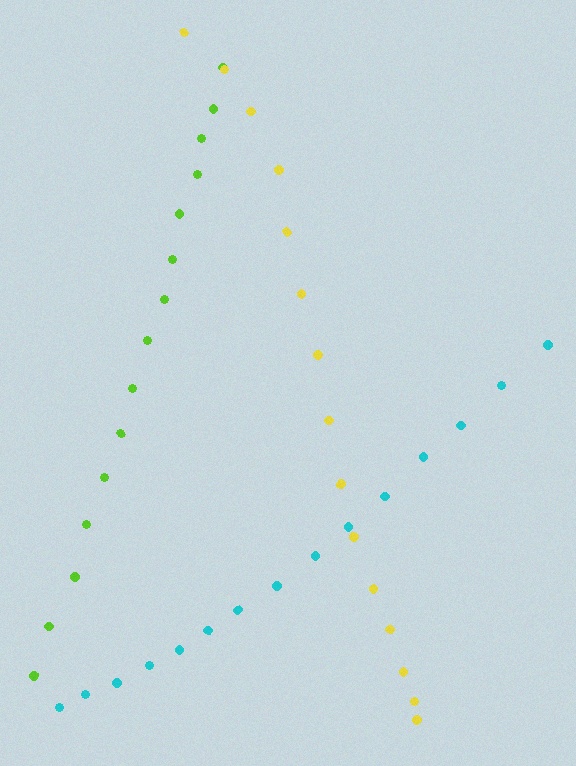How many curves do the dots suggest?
There are 3 distinct paths.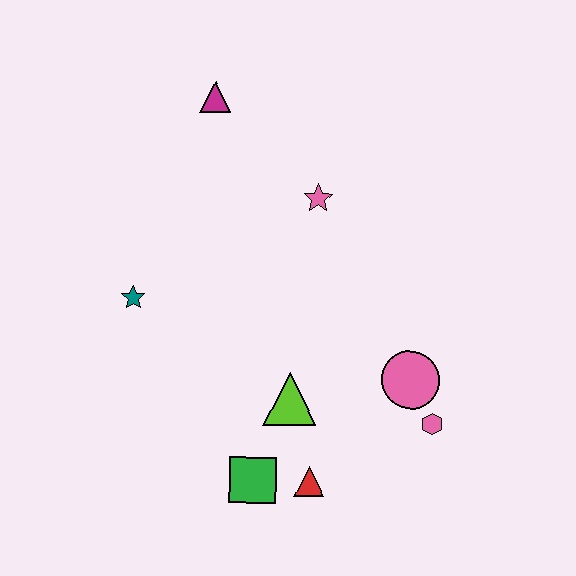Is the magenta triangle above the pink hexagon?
Yes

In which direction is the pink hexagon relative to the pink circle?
The pink hexagon is below the pink circle.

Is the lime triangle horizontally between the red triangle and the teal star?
Yes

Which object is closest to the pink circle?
The pink hexagon is closest to the pink circle.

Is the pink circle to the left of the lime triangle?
No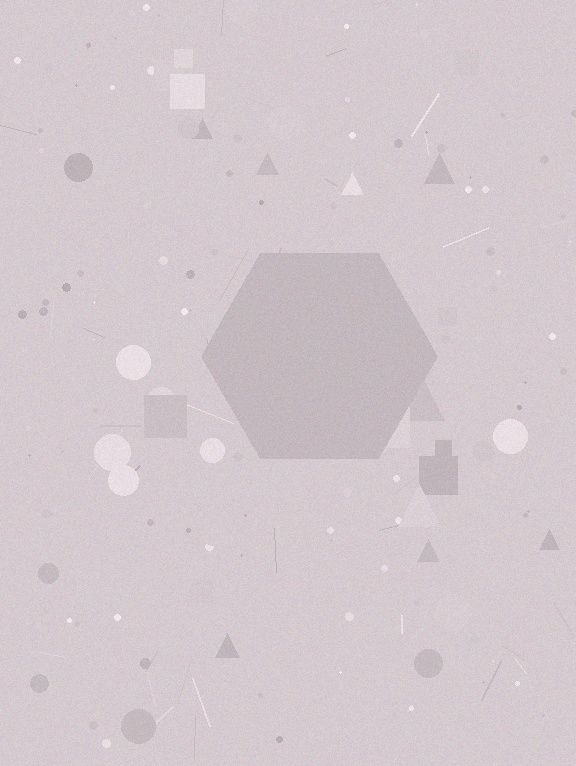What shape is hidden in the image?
A hexagon is hidden in the image.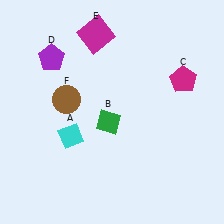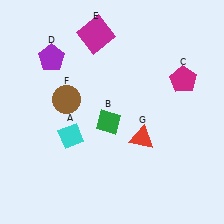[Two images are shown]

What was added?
A red triangle (G) was added in Image 2.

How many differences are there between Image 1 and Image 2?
There is 1 difference between the two images.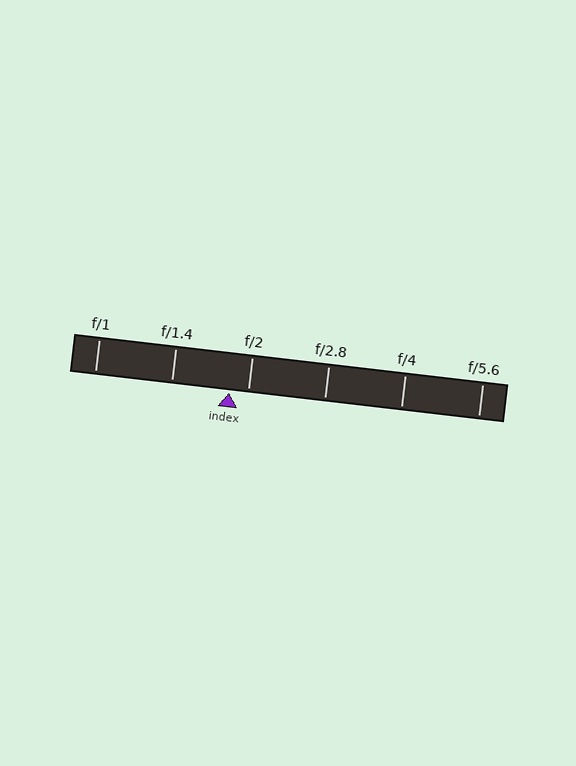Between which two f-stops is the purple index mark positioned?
The index mark is between f/1.4 and f/2.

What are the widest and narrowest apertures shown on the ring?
The widest aperture shown is f/1 and the narrowest is f/5.6.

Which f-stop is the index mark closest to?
The index mark is closest to f/2.